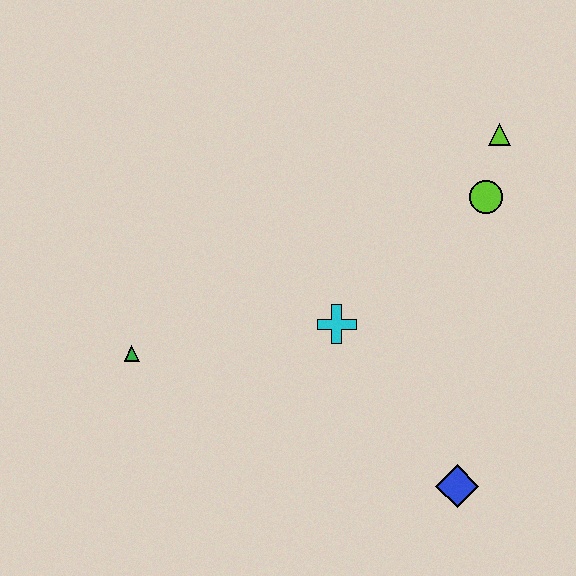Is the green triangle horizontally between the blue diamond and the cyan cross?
No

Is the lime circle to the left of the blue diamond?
No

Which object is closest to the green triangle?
The cyan cross is closest to the green triangle.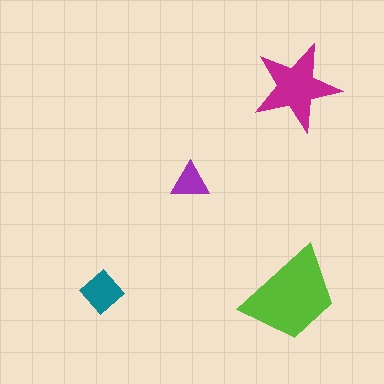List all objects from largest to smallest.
The lime trapezoid, the magenta star, the teal diamond, the purple triangle.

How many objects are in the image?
There are 4 objects in the image.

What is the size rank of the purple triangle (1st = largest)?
4th.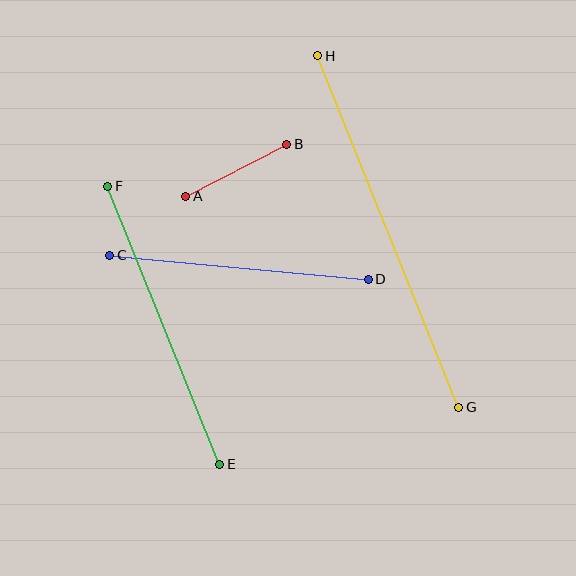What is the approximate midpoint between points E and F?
The midpoint is at approximately (164, 325) pixels.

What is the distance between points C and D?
The distance is approximately 260 pixels.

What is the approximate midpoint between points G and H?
The midpoint is at approximately (388, 232) pixels.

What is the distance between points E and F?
The distance is approximately 300 pixels.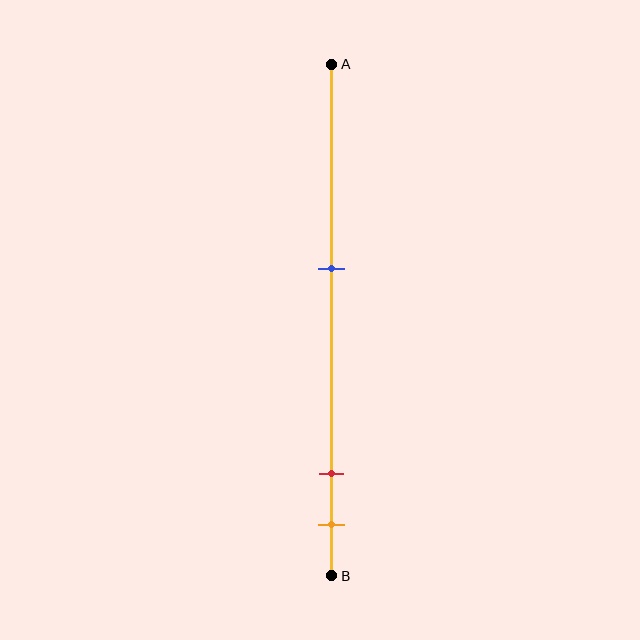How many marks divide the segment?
There are 3 marks dividing the segment.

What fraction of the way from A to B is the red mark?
The red mark is approximately 80% (0.8) of the way from A to B.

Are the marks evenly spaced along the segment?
No, the marks are not evenly spaced.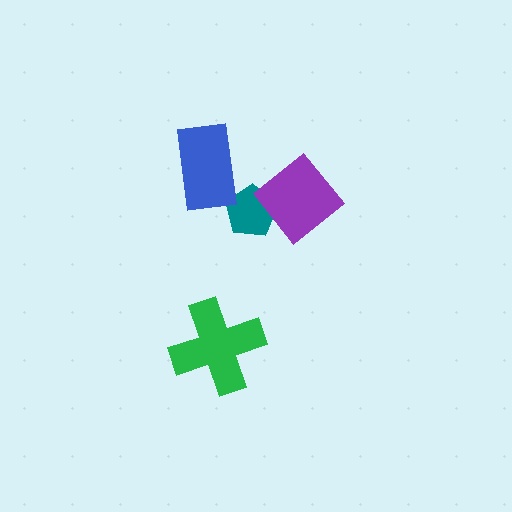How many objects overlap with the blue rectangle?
0 objects overlap with the blue rectangle.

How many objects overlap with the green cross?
0 objects overlap with the green cross.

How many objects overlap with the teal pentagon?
1 object overlaps with the teal pentagon.